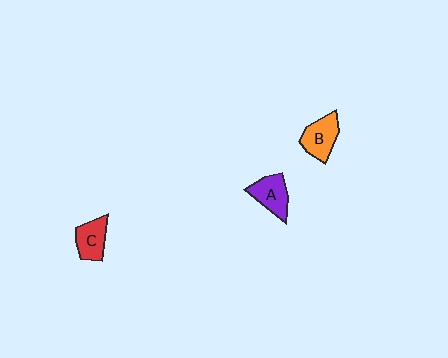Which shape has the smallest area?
Shape C (red).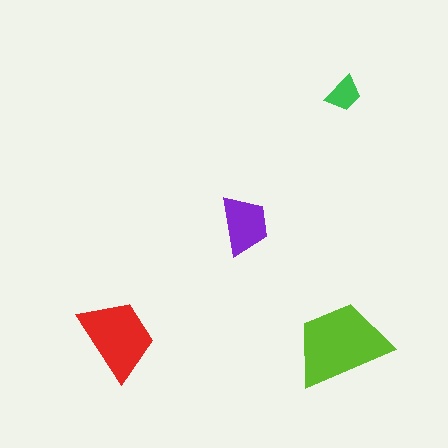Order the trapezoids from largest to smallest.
the lime one, the red one, the purple one, the green one.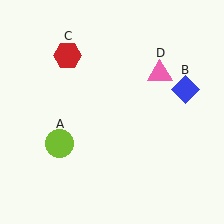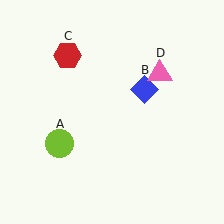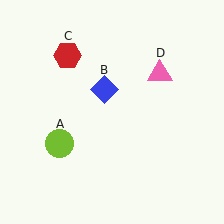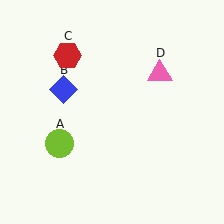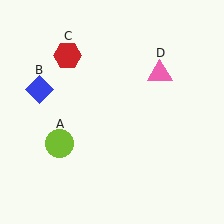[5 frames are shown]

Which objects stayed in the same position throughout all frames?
Lime circle (object A) and red hexagon (object C) and pink triangle (object D) remained stationary.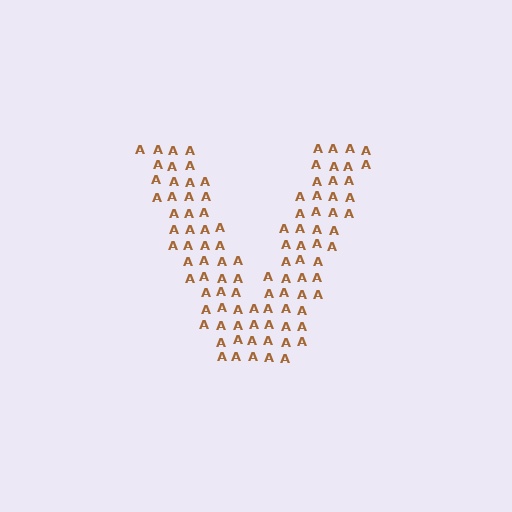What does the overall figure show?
The overall figure shows the letter V.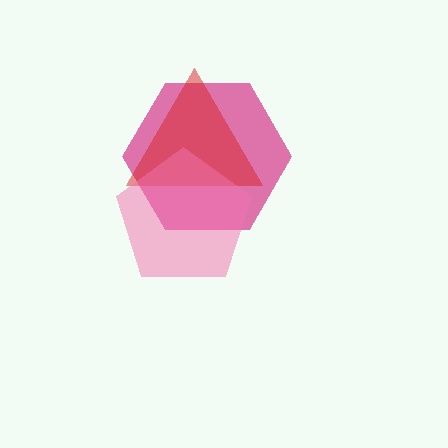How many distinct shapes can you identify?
There are 3 distinct shapes: a magenta hexagon, a red triangle, a pink pentagon.